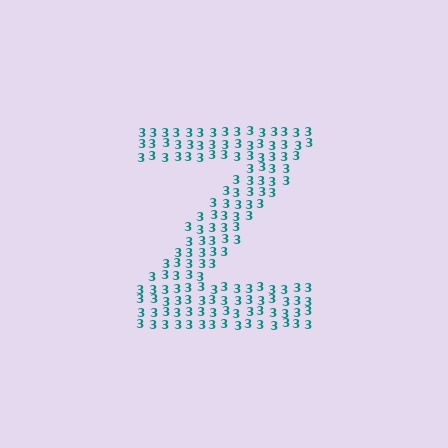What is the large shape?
The large shape is the letter Z.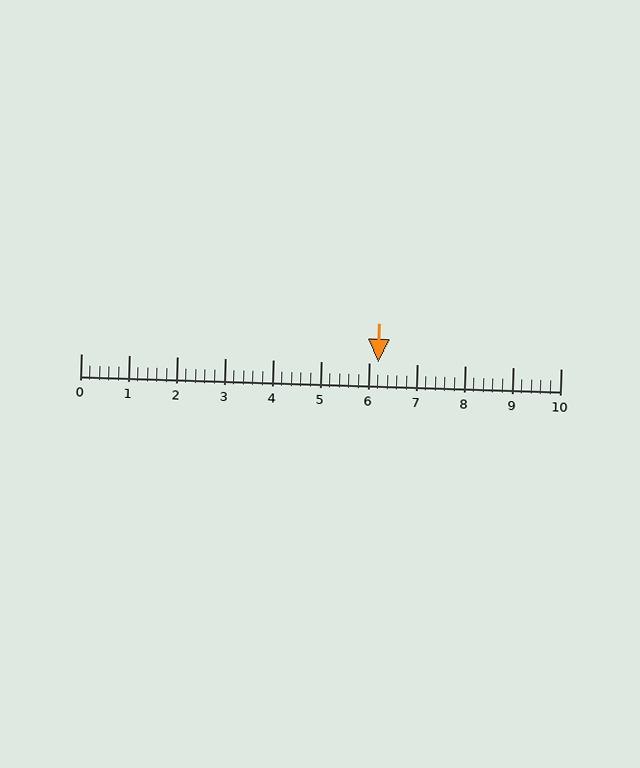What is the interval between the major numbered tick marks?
The major tick marks are spaced 1 units apart.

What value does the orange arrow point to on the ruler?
The orange arrow points to approximately 6.2.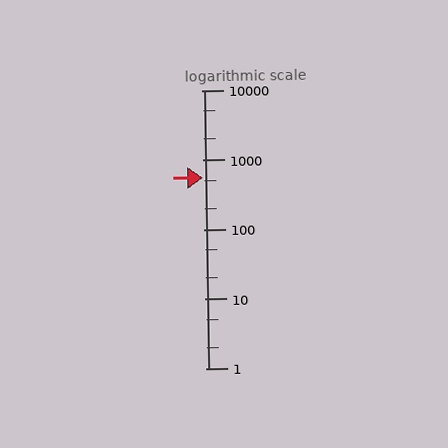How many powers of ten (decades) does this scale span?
The scale spans 4 decades, from 1 to 10000.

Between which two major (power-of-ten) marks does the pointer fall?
The pointer is between 100 and 1000.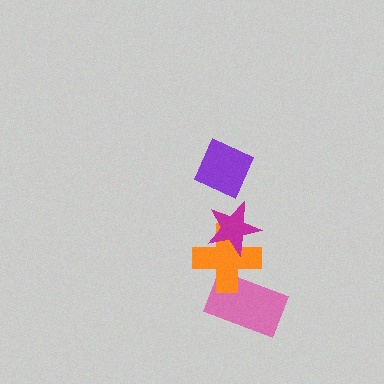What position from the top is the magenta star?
The magenta star is 2nd from the top.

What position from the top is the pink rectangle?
The pink rectangle is 4th from the top.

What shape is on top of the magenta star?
The purple diamond is on top of the magenta star.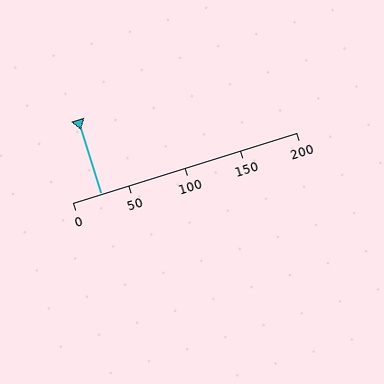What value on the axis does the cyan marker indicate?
The marker indicates approximately 25.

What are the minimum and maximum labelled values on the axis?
The axis runs from 0 to 200.